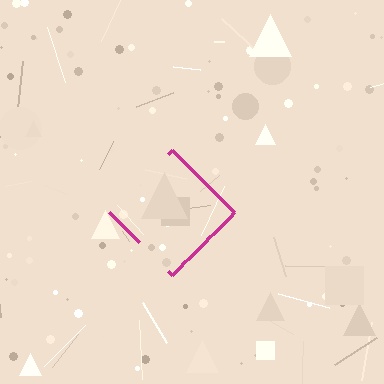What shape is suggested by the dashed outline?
The dashed outline suggests a diamond.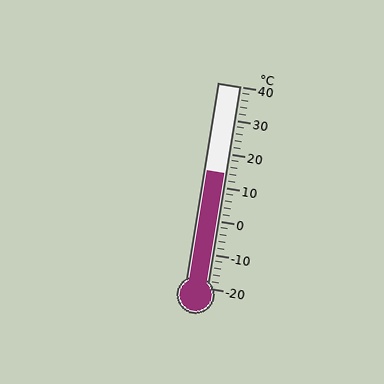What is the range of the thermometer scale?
The thermometer scale ranges from -20°C to 40°C.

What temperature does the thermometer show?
The thermometer shows approximately 14°C.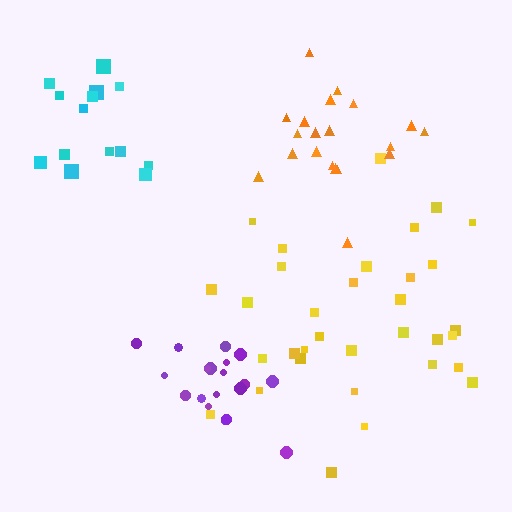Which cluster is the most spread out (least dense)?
Yellow.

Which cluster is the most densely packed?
Purple.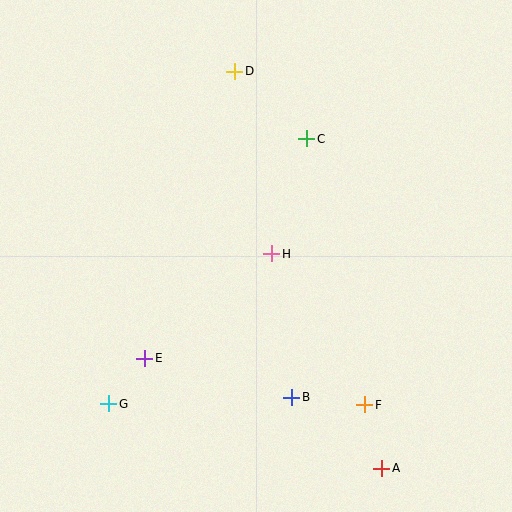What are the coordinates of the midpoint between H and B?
The midpoint between H and B is at (282, 326).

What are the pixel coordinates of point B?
Point B is at (292, 397).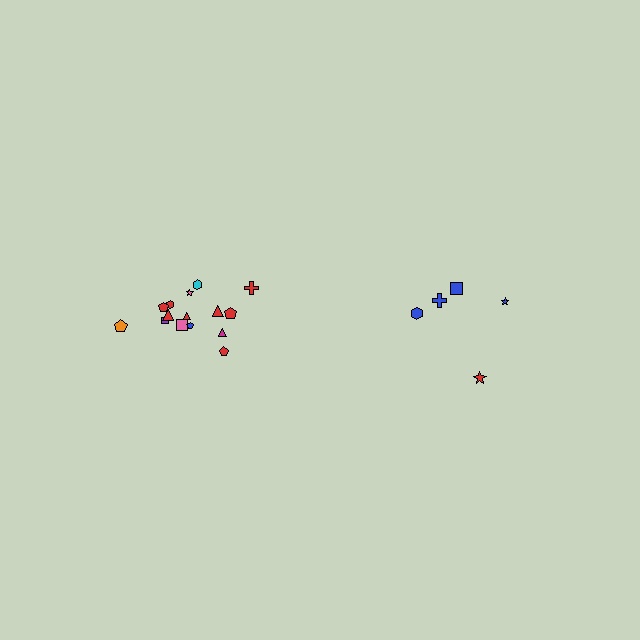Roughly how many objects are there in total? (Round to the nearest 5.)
Roughly 20 objects in total.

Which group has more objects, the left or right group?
The left group.